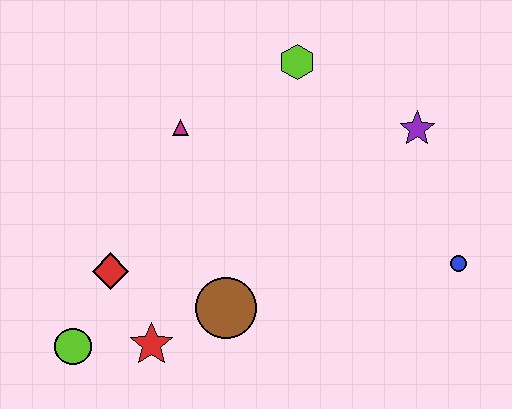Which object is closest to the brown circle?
The red star is closest to the brown circle.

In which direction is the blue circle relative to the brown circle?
The blue circle is to the right of the brown circle.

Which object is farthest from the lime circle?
The purple star is farthest from the lime circle.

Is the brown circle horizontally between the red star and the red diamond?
No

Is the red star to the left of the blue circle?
Yes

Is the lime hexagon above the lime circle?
Yes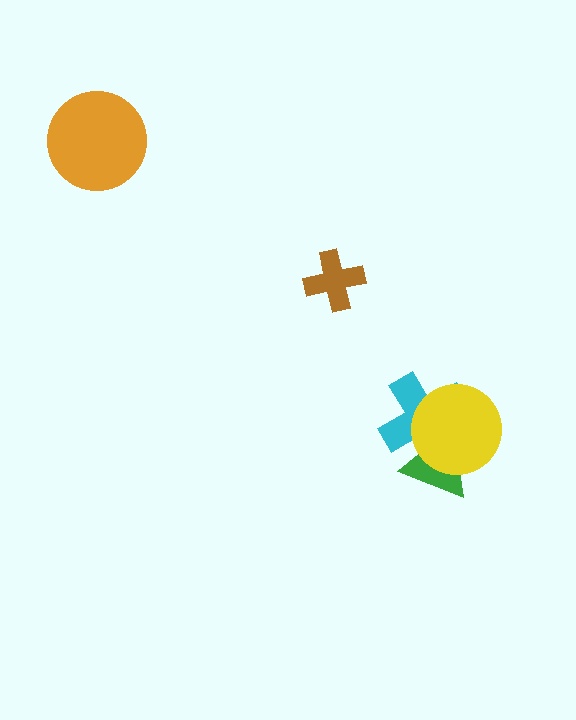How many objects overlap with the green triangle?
2 objects overlap with the green triangle.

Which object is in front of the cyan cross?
The yellow circle is in front of the cyan cross.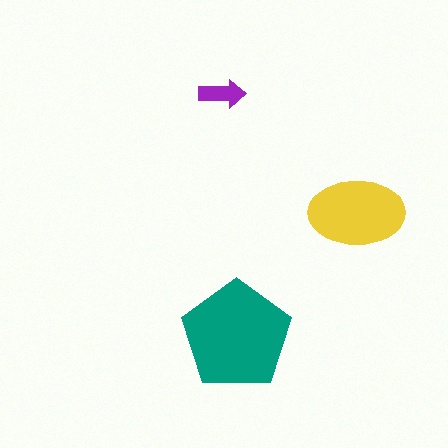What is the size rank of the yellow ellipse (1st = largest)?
2nd.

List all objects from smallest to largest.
The purple arrow, the yellow ellipse, the teal pentagon.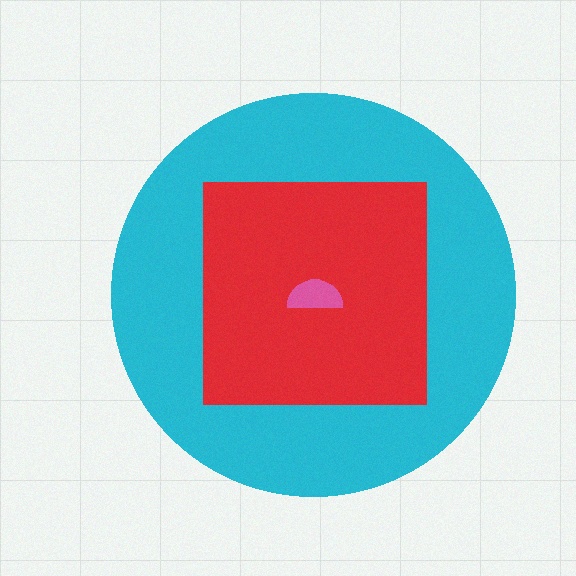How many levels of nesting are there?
3.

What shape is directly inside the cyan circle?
The red square.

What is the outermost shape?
The cyan circle.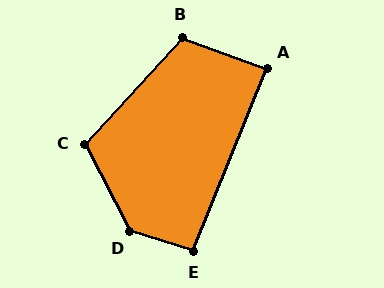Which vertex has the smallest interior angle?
A, at approximately 88 degrees.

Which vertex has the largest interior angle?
D, at approximately 135 degrees.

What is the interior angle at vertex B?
Approximately 112 degrees (obtuse).